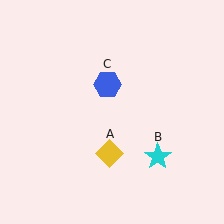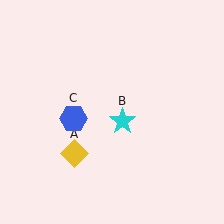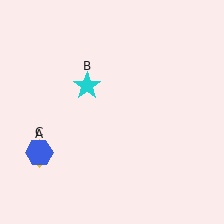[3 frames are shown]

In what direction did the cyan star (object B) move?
The cyan star (object B) moved up and to the left.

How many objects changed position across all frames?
3 objects changed position: yellow diamond (object A), cyan star (object B), blue hexagon (object C).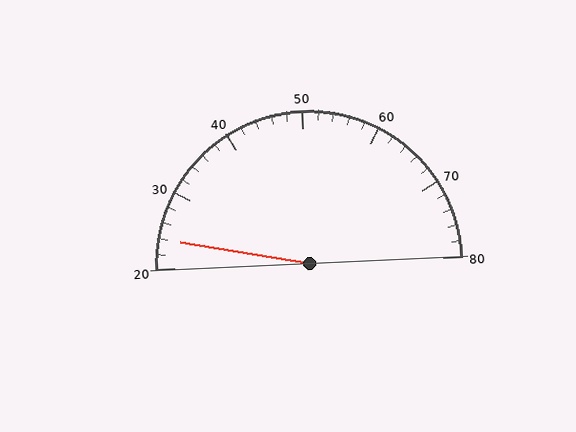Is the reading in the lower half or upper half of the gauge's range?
The reading is in the lower half of the range (20 to 80).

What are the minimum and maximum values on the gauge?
The gauge ranges from 20 to 80.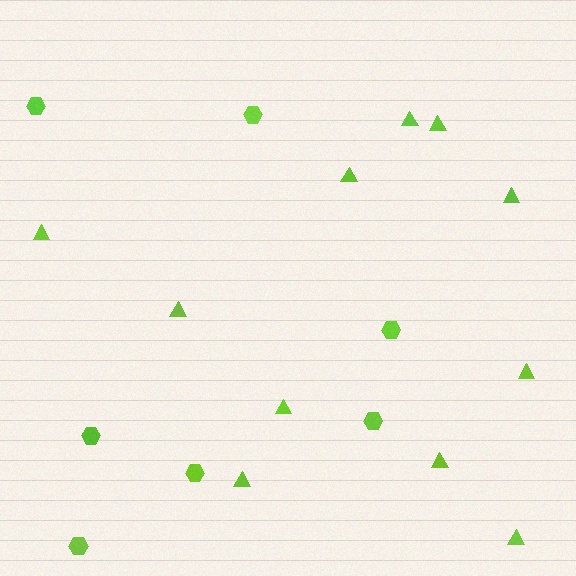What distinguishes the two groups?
There are 2 groups: one group of hexagons (7) and one group of triangles (11).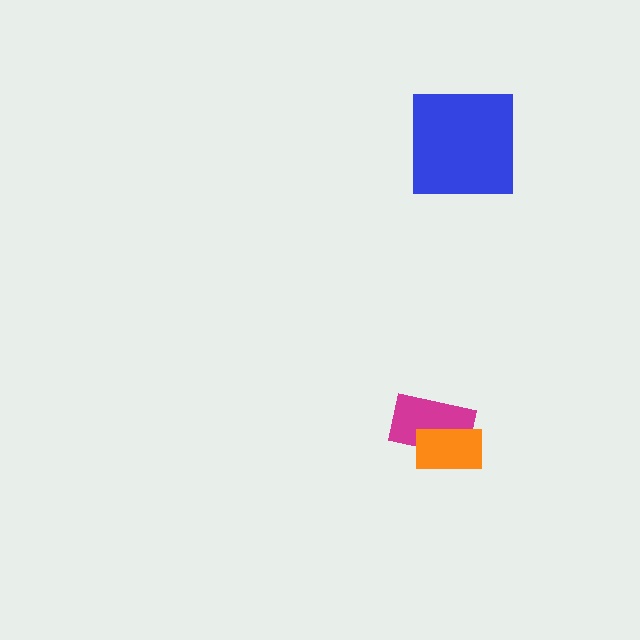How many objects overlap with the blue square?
0 objects overlap with the blue square.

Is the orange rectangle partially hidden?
No, no other shape covers it.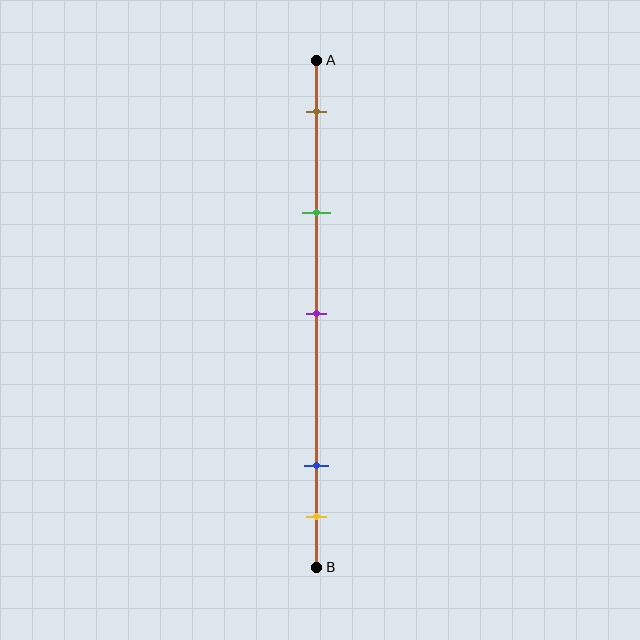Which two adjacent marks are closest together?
The blue and yellow marks are the closest adjacent pair.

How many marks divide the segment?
There are 5 marks dividing the segment.